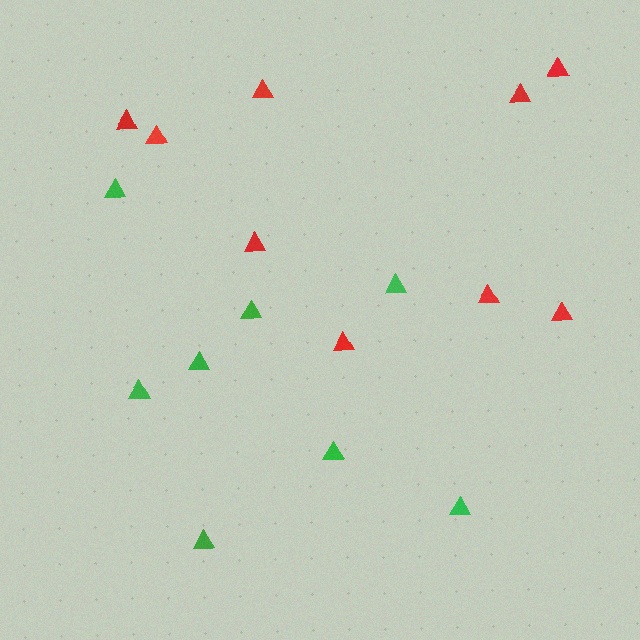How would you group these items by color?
There are 2 groups: one group of green triangles (8) and one group of red triangles (9).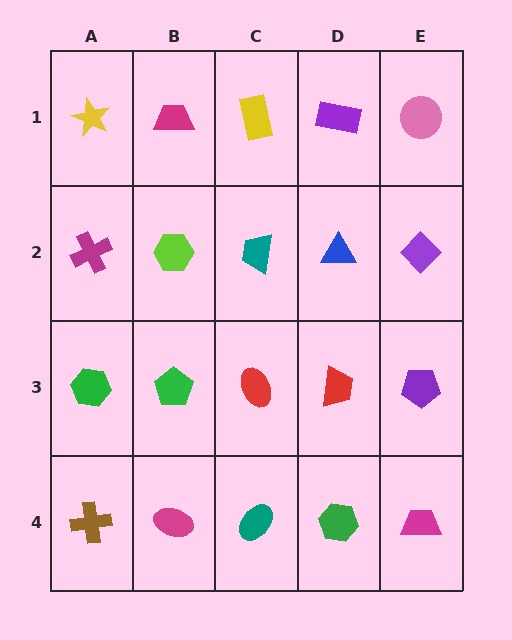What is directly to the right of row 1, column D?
A pink circle.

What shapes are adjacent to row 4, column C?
A red ellipse (row 3, column C), a magenta ellipse (row 4, column B), a green hexagon (row 4, column D).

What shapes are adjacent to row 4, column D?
A red trapezoid (row 3, column D), a teal ellipse (row 4, column C), a magenta trapezoid (row 4, column E).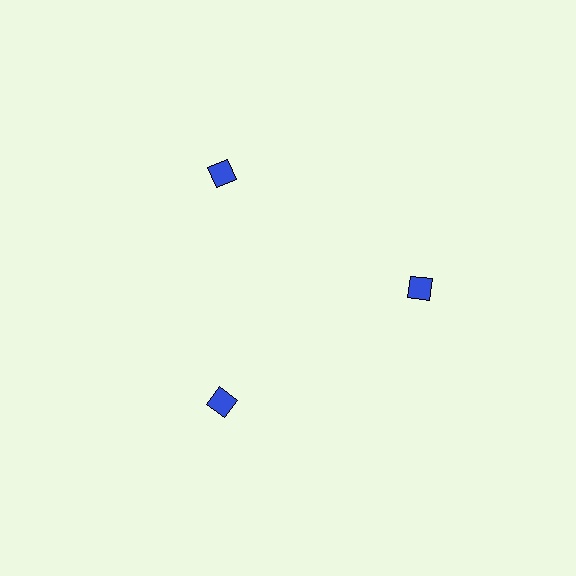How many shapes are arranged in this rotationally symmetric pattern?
There are 3 shapes, arranged in 3 groups of 1.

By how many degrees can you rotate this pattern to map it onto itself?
The pattern maps onto itself every 120 degrees of rotation.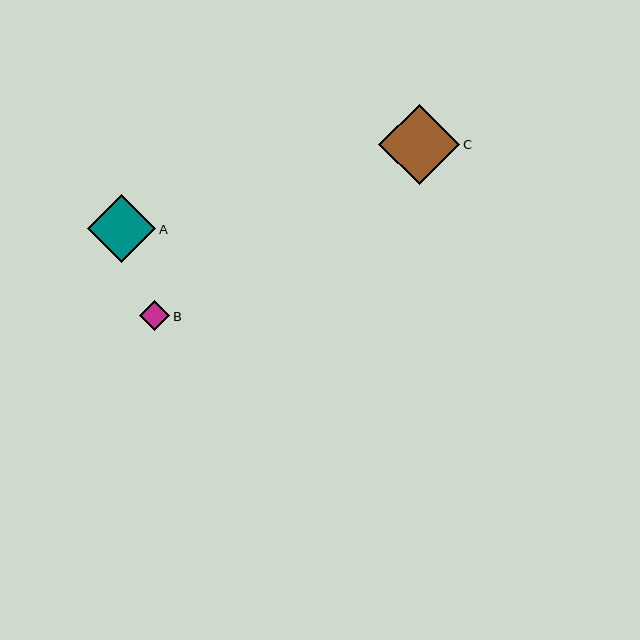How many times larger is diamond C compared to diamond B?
Diamond C is approximately 2.7 times the size of diamond B.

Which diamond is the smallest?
Diamond B is the smallest with a size of approximately 30 pixels.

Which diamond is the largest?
Diamond C is the largest with a size of approximately 81 pixels.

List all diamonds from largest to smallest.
From largest to smallest: C, A, B.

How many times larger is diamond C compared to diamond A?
Diamond C is approximately 1.2 times the size of diamond A.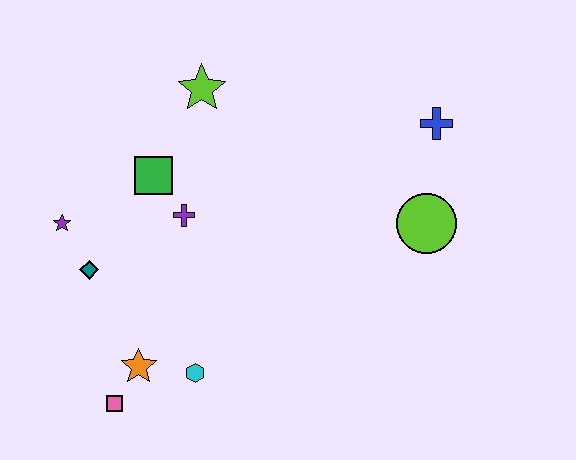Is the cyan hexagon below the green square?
Yes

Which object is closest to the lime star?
The green square is closest to the lime star.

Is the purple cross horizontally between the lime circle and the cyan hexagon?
No